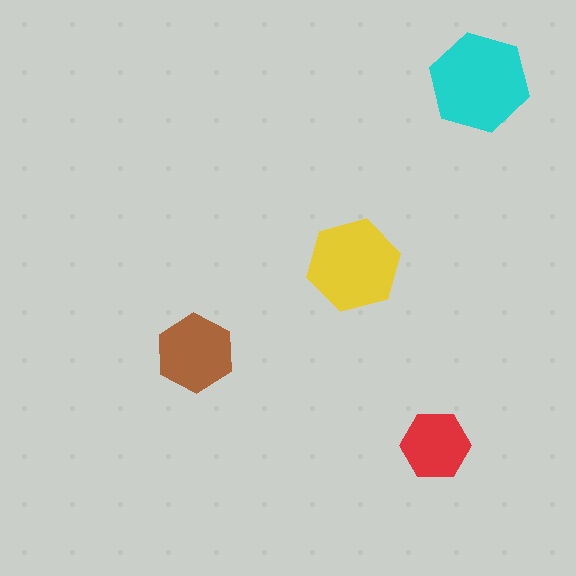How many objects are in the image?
There are 4 objects in the image.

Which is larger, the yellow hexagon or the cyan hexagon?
The cyan one.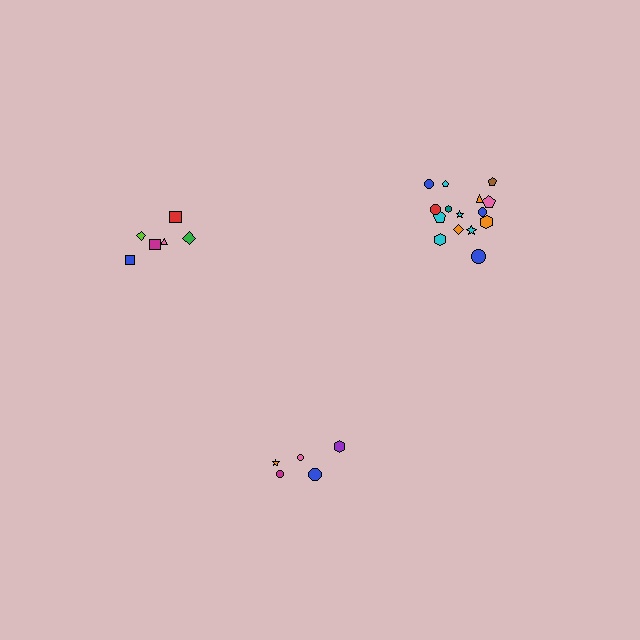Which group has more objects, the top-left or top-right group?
The top-right group.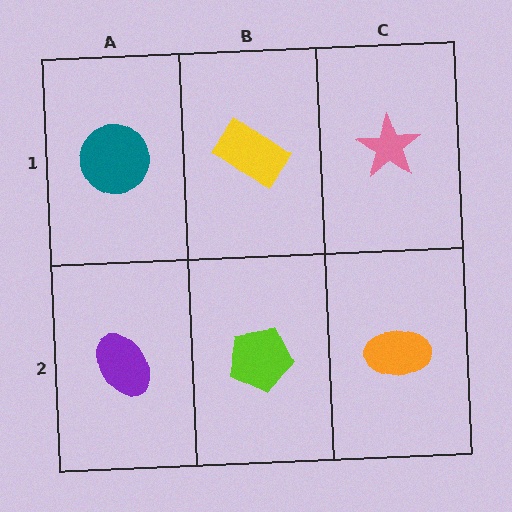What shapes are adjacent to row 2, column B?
A yellow rectangle (row 1, column B), a purple ellipse (row 2, column A), an orange ellipse (row 2, column C).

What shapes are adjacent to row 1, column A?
A purple ellipse (row 2, column A), a yellow rectangle (row 1, column B).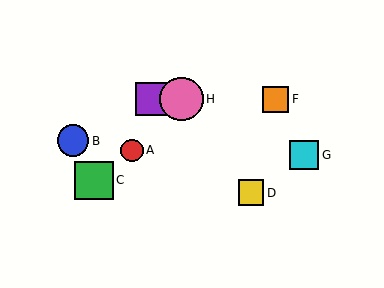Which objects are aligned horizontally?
Objects E, F, H are aligned horizontally.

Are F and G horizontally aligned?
No, F is at y≈99 and G is at y≈155.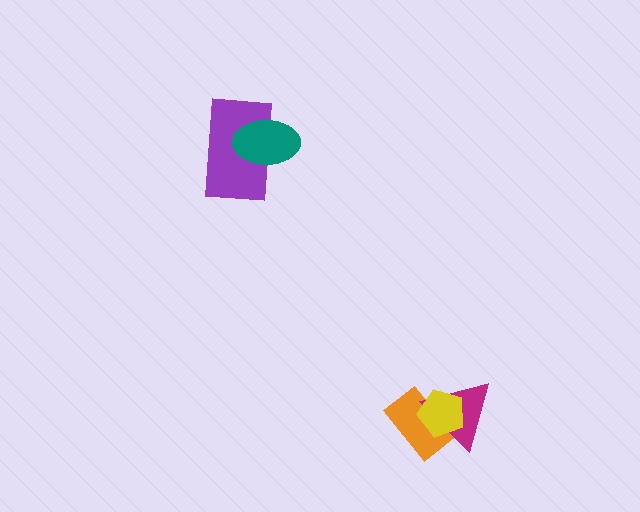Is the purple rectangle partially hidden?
Yes, it is partially covered by another shape.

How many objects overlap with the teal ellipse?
1 object overlaps with the teal ellipse.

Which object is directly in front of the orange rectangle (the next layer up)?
The magenta triangle is directly in front of the orange rectangle.